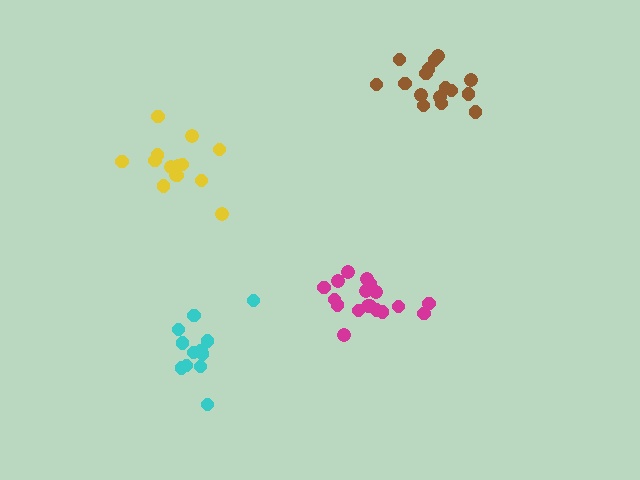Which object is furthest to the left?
The yellow cluster is leftmost.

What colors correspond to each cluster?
The clusters are colored: yellow, cyan, brown, magenta.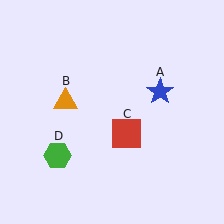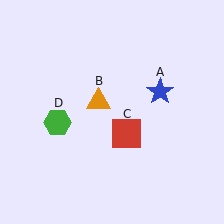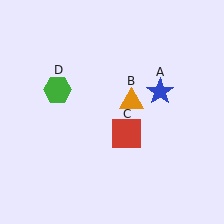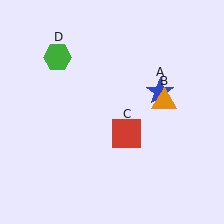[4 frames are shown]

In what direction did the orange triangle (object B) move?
The orange triangle (object B) moved right.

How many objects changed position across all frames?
2 objects changed position: orange triangle (object B), green hexagon (object D).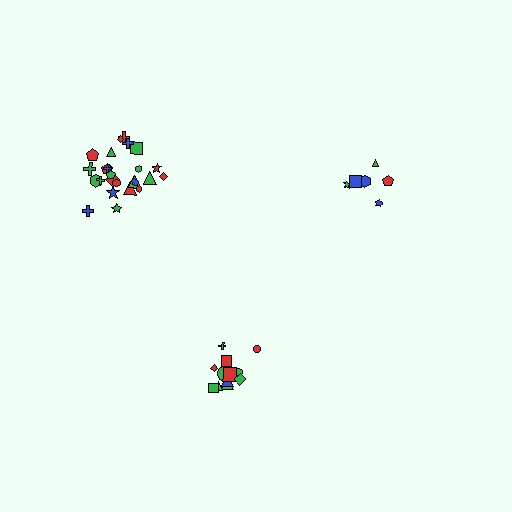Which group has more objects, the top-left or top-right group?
The top-left group.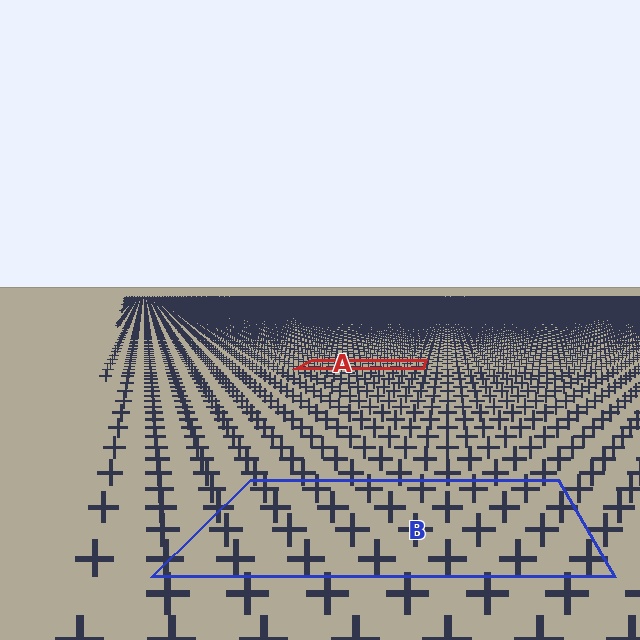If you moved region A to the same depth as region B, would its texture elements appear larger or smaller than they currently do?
They would appear larger. At a closer depth, the same texture elements are projected at a bigger on-screen size.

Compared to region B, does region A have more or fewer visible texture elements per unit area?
Region A has more texture elements per unit area — they are packed more densely because it is farther away.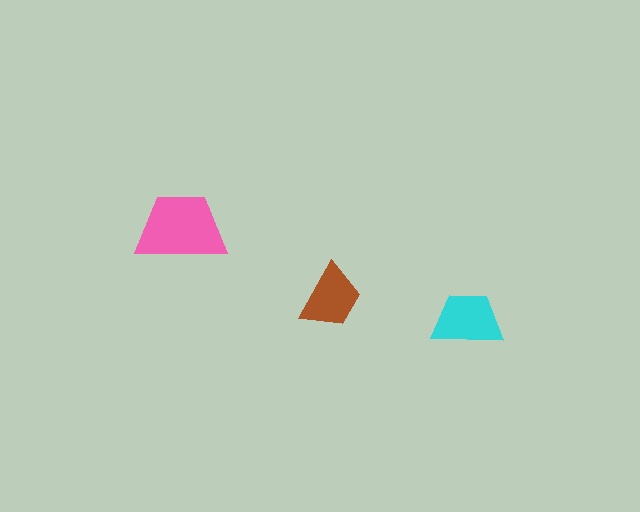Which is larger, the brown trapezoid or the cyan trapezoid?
The cyan one.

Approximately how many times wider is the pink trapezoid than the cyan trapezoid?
About 1.5 times wider.